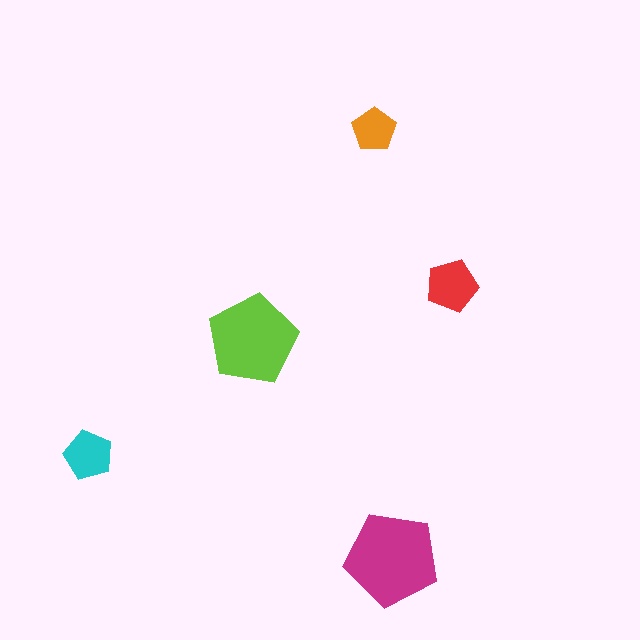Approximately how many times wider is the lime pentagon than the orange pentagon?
About 2 times wider.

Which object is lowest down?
The magenta pentagon is bottommost.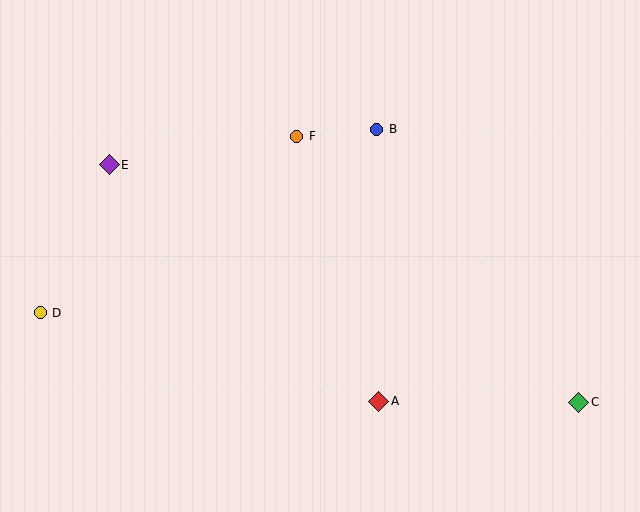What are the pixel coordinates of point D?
Point D is at (40, 313).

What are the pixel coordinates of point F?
Point F is at (297, 136).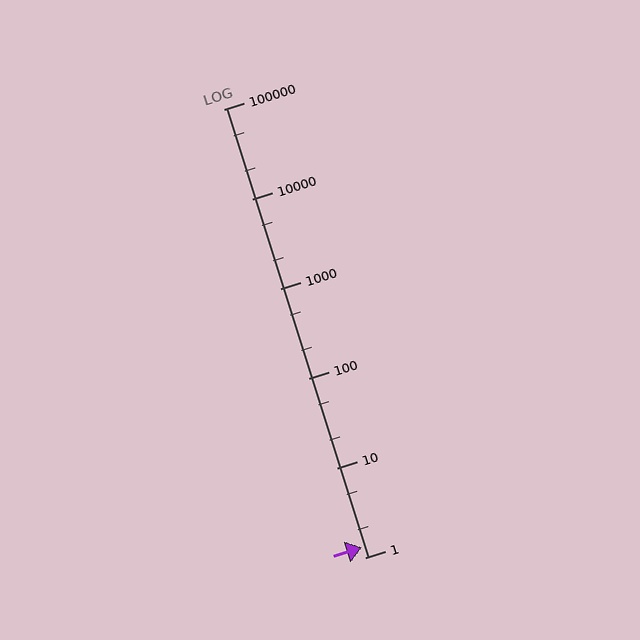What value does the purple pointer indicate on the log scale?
The pointer indicates approximately 1.3.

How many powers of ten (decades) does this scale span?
The scale spans 5 decades, from 1 to 100000.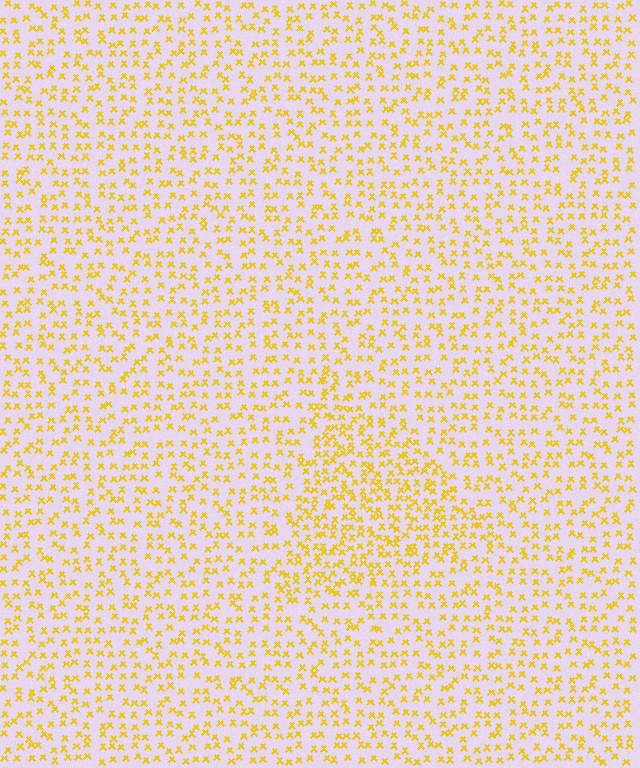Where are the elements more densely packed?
The elements are more densely packed inside the triangle boundary.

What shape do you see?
I see a triangle.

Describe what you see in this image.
The image contains small yellow elements arranged at two different densities. A triangle-shaped region is visible where the elements are more densely packed than the surrounding area.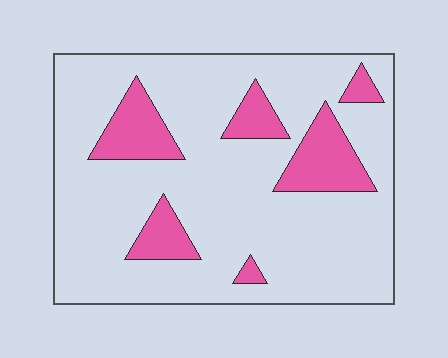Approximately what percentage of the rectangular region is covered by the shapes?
Approximately 20%.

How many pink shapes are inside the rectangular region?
6.